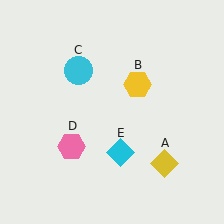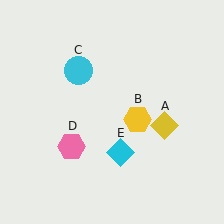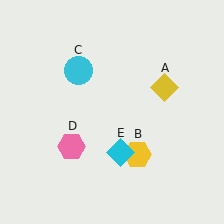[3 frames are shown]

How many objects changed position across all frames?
2 objects changed position: yellow diamond (object A), yellow hexagon (object B).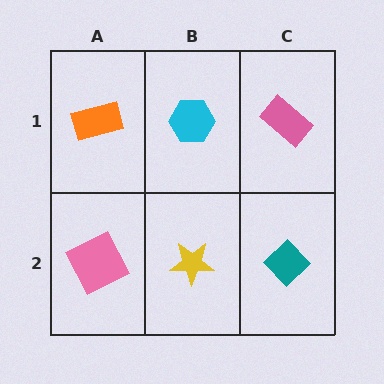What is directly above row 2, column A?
An orange rectangle.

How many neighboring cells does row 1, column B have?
3.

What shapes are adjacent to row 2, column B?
A cyan hexagon (row 1, column B), a pink square (row 2, column A), a teal diamond (row 2, column C).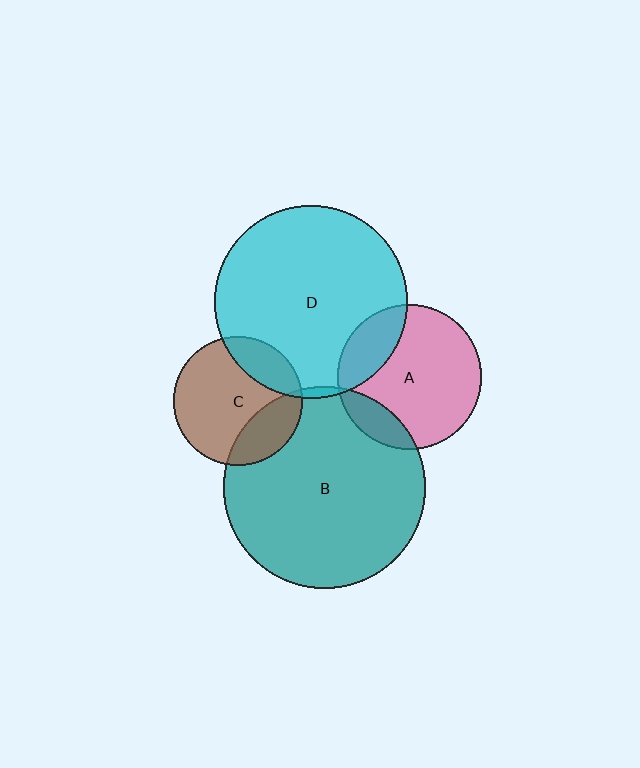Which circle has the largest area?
Circle B (teal).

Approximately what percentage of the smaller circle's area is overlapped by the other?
Approximately 20%.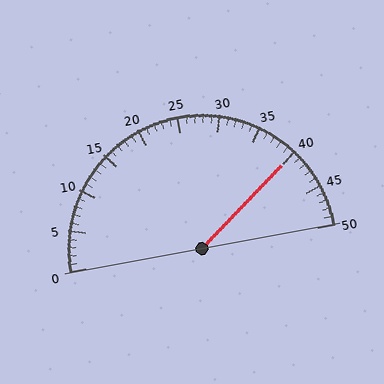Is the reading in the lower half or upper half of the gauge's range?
The reading is in the upper half of the range (0 to 50).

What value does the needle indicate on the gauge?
The needle indicates approximately 40.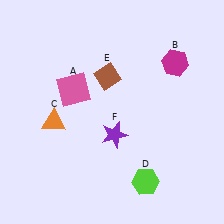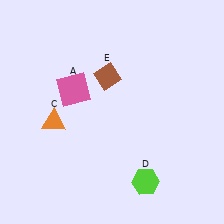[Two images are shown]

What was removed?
The magenta hexagon (B), the purple star (F) were removed in Image 2.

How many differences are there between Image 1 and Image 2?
There are 2 differences between the two images.